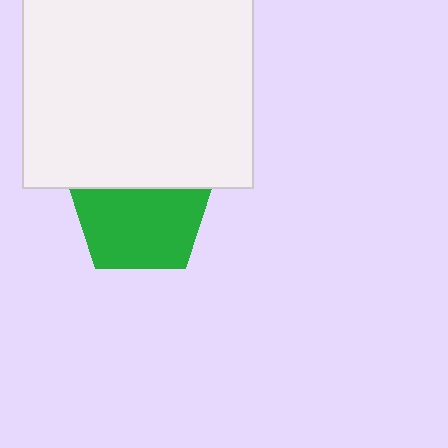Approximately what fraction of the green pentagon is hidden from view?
Roughly 35% of the green pentagon is hidden behind the white square.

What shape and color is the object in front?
The object in front is a white square.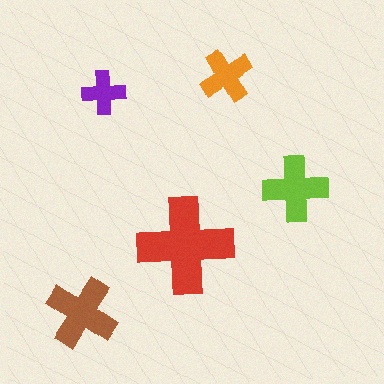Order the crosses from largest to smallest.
the red one, the brown one, the lime one, the orange one, the purple one.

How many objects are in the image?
There are 5 objects in the image.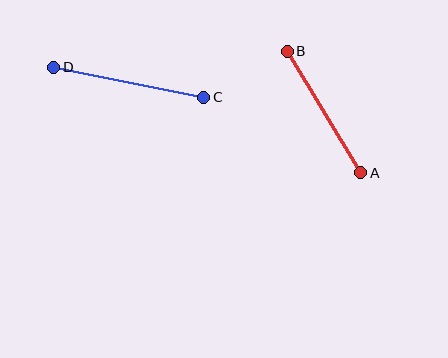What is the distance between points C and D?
The distance is approximately 153 pixels.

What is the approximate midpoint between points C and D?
The midpoint is at approximately (129, 82) pixels.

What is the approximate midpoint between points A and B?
The midpoint is at approximately (324, 112) pixels.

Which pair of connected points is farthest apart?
Points C and D are farthest apart.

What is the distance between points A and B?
The distance is approximately 142 pixels.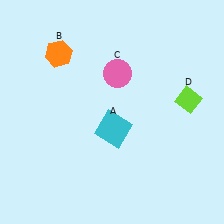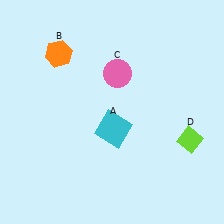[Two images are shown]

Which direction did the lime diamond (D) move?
The lime diamond (D) moved down.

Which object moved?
The lime diamond (D) moved down.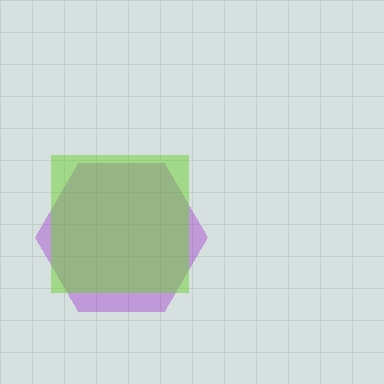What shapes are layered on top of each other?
The layered shapes are: a purple hexagon, a lime square.